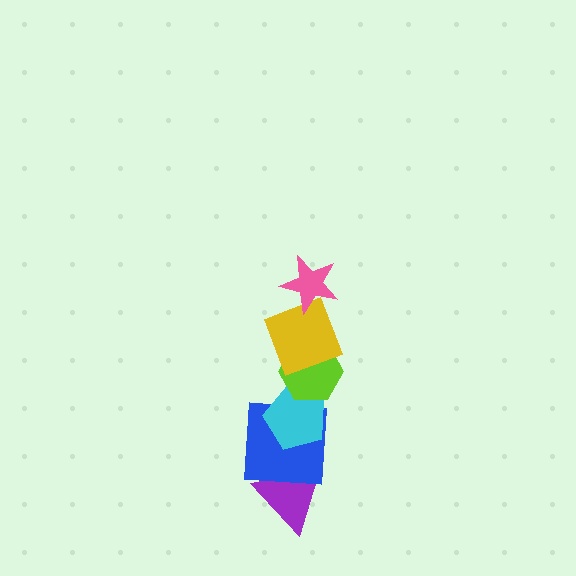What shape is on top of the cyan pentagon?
The lime hexagon is on top of the cyan pentagon.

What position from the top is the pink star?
The pink star is 1st from the top.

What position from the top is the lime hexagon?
The lime hexagon is 3rd from the top.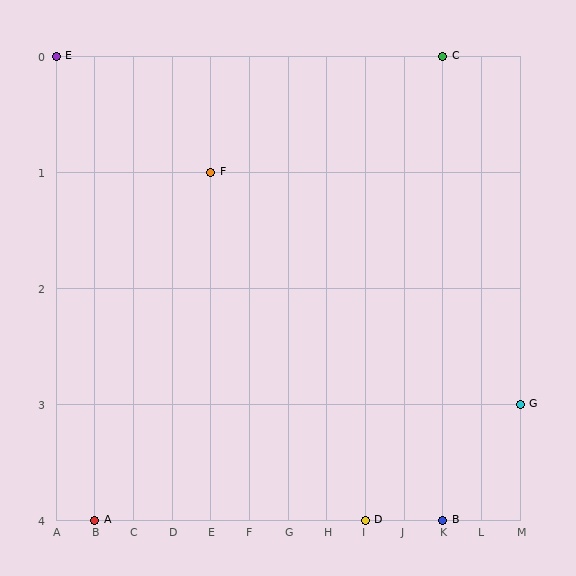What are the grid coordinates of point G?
Point G is at grid coordinates (M, 3).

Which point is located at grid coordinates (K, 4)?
Point B is at (K, 4).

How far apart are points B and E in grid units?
Points B and E are 10 columns and 4 rows apart (about 10.8 grid units diagonally).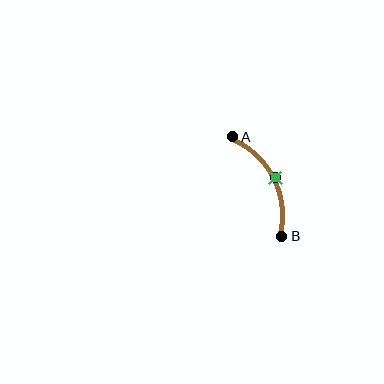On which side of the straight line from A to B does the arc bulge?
The arc bulges to the right of the straight line connecting A and B.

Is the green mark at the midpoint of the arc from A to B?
Yes. The green mark lies on the arc at equal arc-length from both A and B — it is the arc midpoint.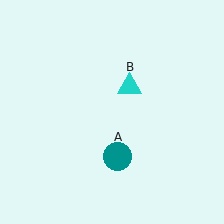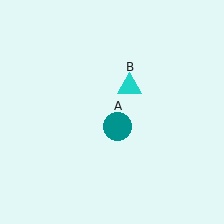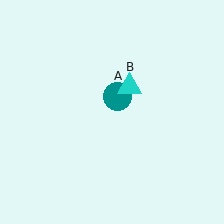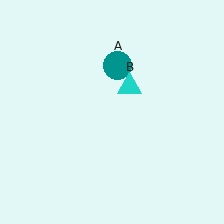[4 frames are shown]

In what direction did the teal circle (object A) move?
The teal circle (object A) moved up.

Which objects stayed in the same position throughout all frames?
Cyan triangle (object B) remained stationary.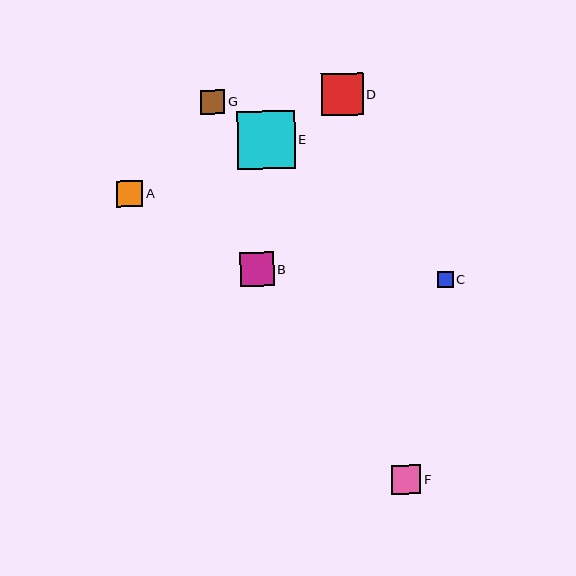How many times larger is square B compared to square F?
Square B is approximately 1.2 times the size of square F.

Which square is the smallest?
Square C is the smallest with a size of approximately 16 pixels.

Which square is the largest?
Square E is the largest with a size of approximately 58 pixels.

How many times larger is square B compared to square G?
Square B is approximately 1.4 times the size of square G.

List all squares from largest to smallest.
From largest to smallest: E, D, B, F, A, G, C.